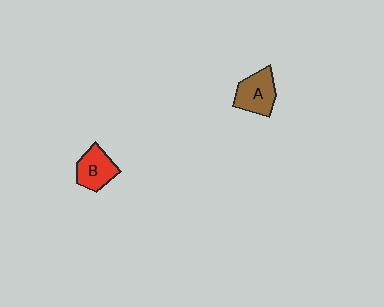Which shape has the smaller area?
Shape B (red).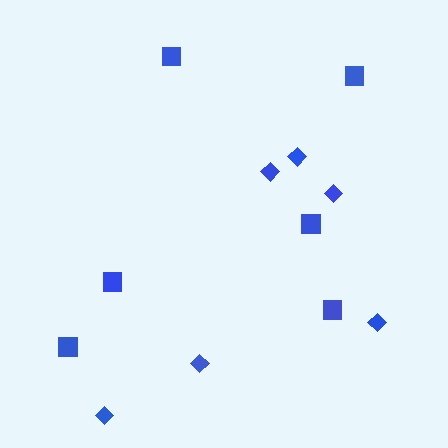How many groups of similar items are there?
There are 2 groups: one group of squares (6) and one group of diamonds (6).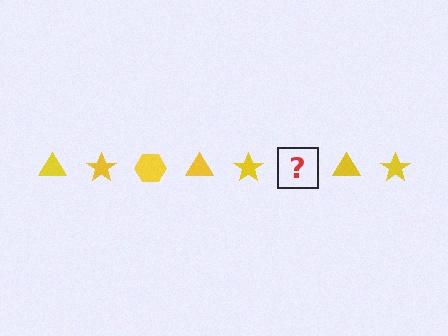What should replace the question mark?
The question mark should be replaced with a yellow hexagon.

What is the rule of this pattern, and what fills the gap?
The rule is that the pattern cycles through triangle, star, hexagon shapes in yellow. The gap should be filled with a yellow hexagon.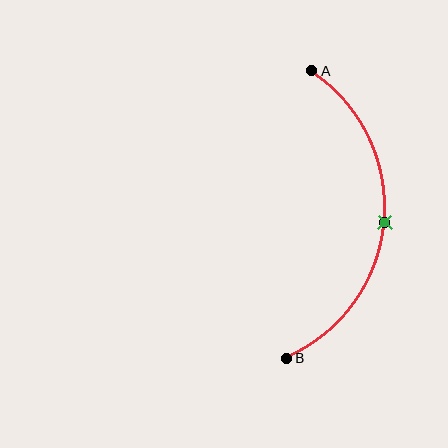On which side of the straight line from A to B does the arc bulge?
The arc bulges to the right of the straight line connecting A and B.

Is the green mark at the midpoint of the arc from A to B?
Yes. The green mark lies on the arc at equal arc-length from both A and B — it is the arc midpoint.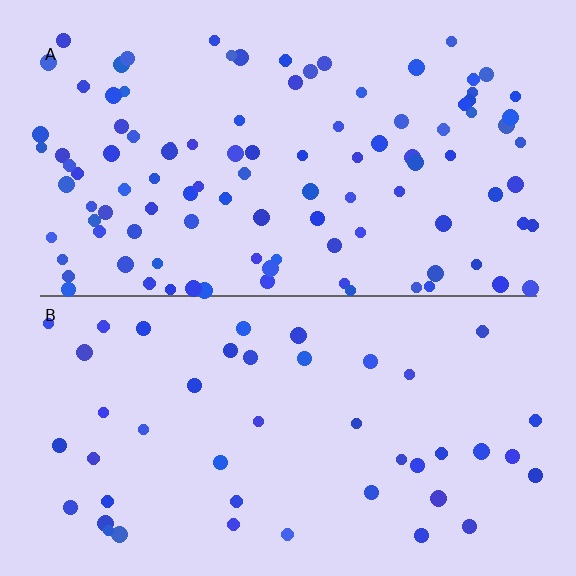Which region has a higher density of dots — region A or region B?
A (the top).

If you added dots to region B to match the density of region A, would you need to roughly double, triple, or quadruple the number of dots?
Approximately double.